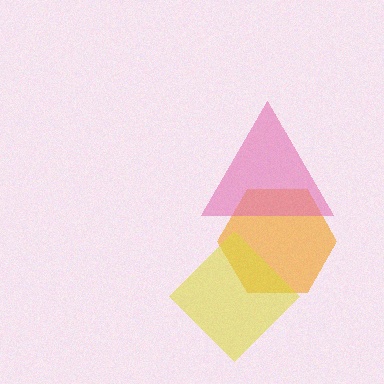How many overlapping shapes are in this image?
There are 3 overlapping shapes in the image.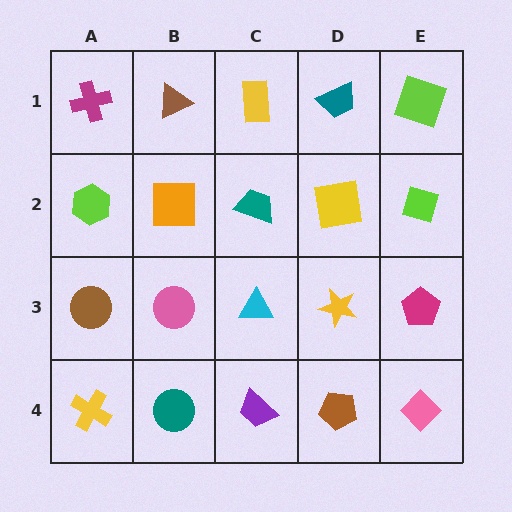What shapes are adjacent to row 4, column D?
A yellow star (row 3, column D), a purple trapezoid (row 4, column C), a pink diamond (row 4, column E).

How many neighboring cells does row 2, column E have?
3.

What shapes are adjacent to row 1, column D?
A yellow square (row 2, column D), a yellow rectangle (row 1, column C), a lime square (row 1, column E).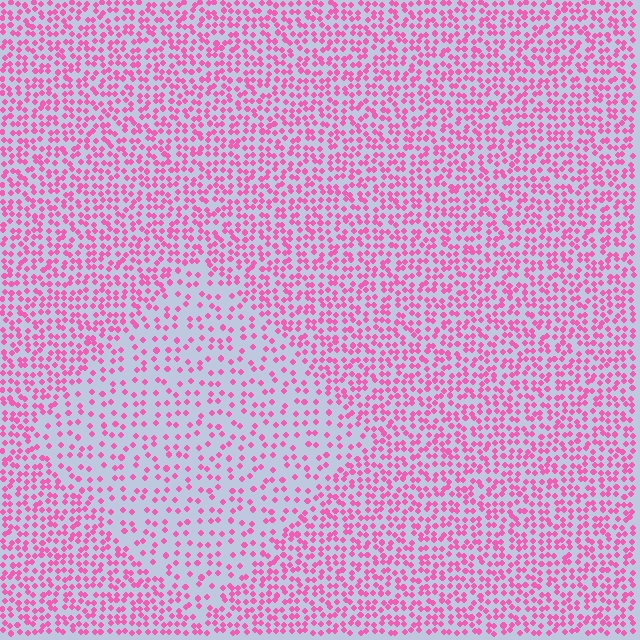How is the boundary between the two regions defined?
The boundary is defined by a change in element density (approximately 2.0x ratio). All elements are the same color, size, and shape.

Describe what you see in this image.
The image contains small pink elements arranged at two different densities. A diamond-shaped region is visible where the elements are less densely packed than the surrounding area.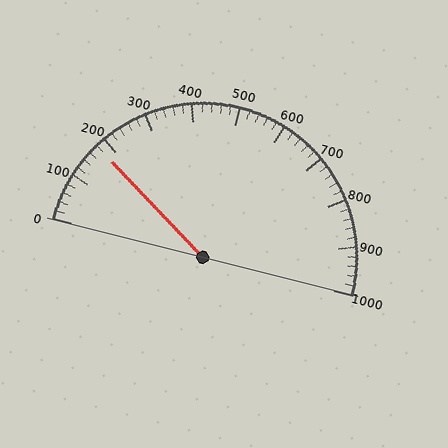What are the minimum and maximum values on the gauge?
The gauge ranges from 0 to 1000.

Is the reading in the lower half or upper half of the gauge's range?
The reading is in the lower half of the range (0 to 1000).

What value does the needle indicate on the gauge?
The needle indicates approximately 180.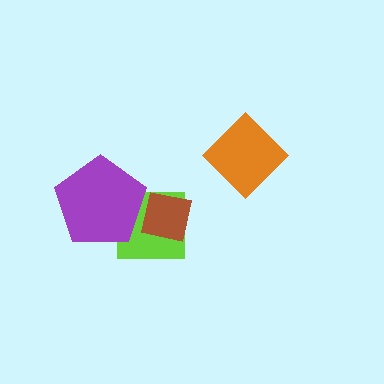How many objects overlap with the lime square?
2 objects overlap with the lime square.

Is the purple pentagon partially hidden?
No, no other shape covers it.